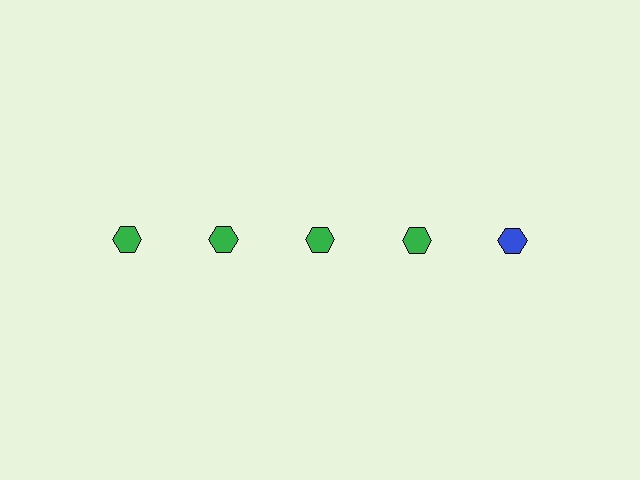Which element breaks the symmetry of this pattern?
The blue hexagon in the top row, rightmost column breaks the symmetry. All other shapes are green hexagons.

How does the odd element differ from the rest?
It has a different color: blue instead of green.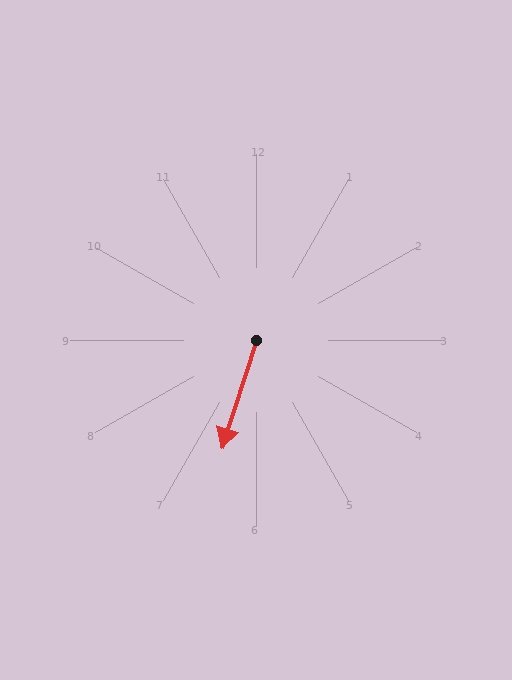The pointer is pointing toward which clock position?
Roughly 7 o'clock.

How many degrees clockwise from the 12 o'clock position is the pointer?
Approximately 198 degrees.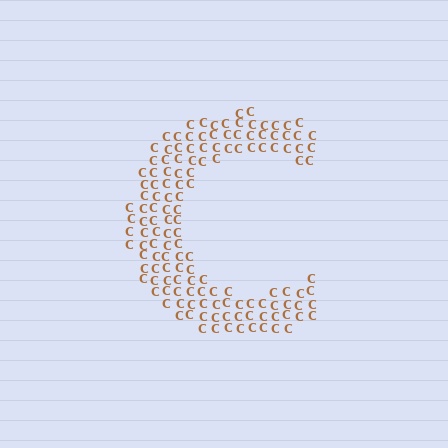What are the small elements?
The small elements are letter C's.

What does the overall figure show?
The overall figure shows the letter C.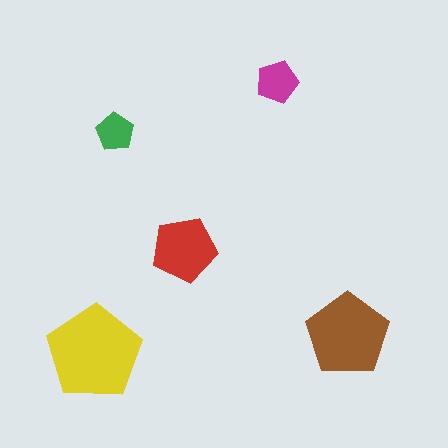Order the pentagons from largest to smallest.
the yellow one, the brown one, the red one, the magenta one, the green one.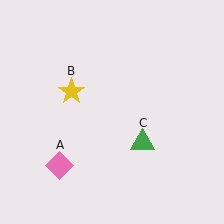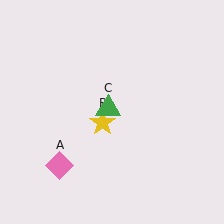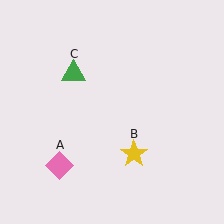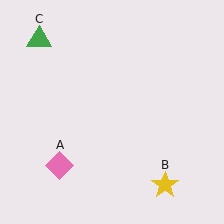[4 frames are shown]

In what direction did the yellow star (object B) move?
The yellow star (object B) moved down and to the right.